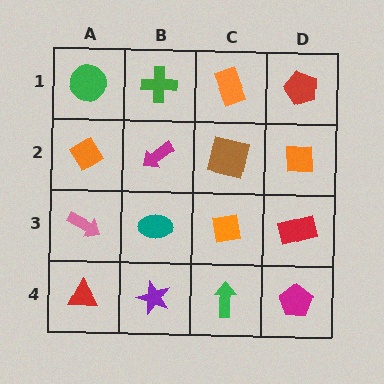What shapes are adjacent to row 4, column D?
A red rectangle (row 3, column D), a green arrow (row 4, column C).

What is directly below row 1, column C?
A brown square.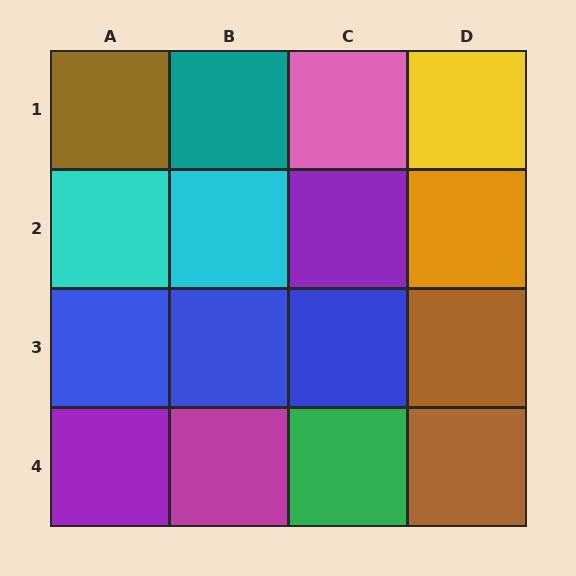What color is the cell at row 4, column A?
Purple.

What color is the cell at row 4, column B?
Magenta.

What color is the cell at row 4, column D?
Brown.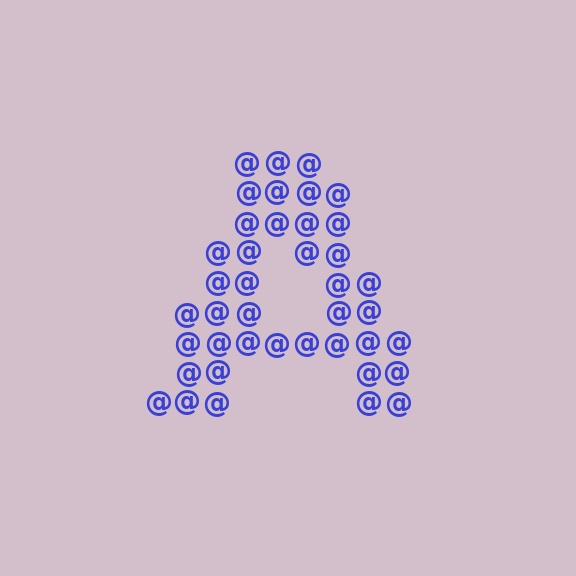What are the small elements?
The small elements are at signs.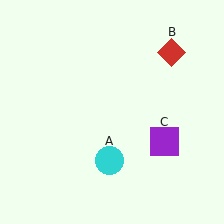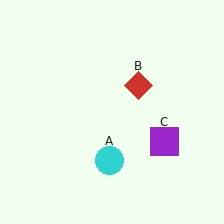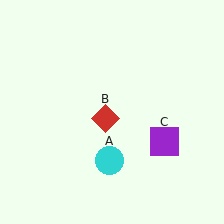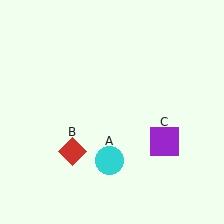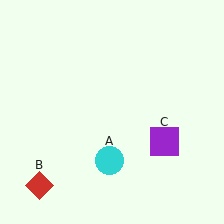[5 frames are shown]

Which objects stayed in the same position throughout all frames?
Cyan circle (object A) and purple square (object C) remained stationary.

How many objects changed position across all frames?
1 object changed position: red diamond (object B).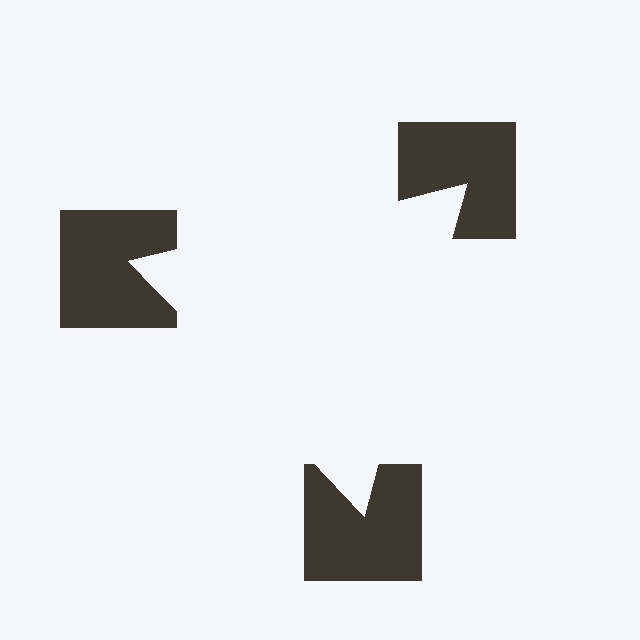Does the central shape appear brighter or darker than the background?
It typically appears slightly brighter than the background, even though no actual brightness change is drawn.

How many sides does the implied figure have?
3 sides.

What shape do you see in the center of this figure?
An illusory triangle — its edges are inferred from the aligned wedge cuts in the notched squares, not physically drawn.